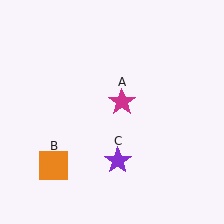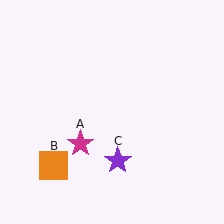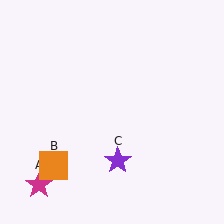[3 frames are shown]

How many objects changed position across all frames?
1 object changed position: magenta star (object A).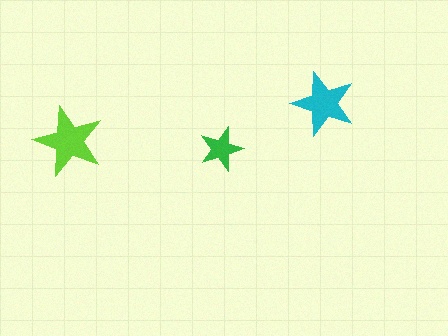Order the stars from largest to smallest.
the lime one, the cyan one, the green one.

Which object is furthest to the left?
The lime star is leftmost.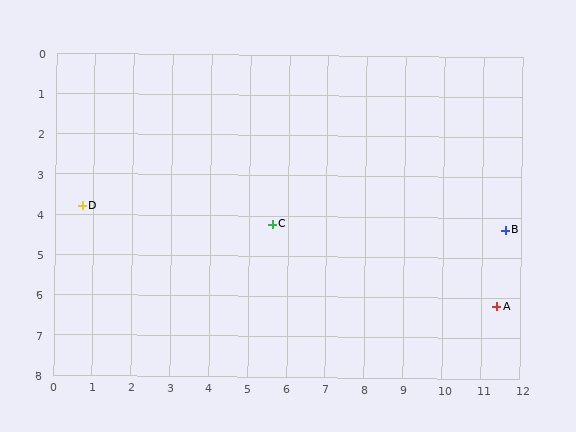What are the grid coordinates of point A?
Point A is at approximately (11.4, 6.2).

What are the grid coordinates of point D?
Point D is at approximately (0.7, 3.8).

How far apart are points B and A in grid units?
Points B and A are about 1.9 grid units apart.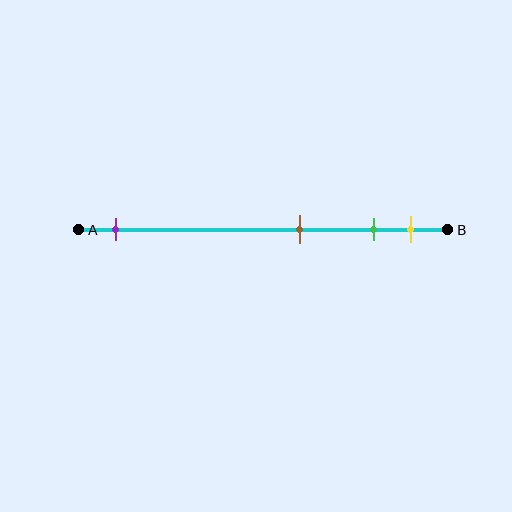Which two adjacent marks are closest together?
The green and yellow marks are the closest adjacent pair.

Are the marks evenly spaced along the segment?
No, the marks are not evenly spaced.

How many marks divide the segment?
There are 4 marks dividing the segment.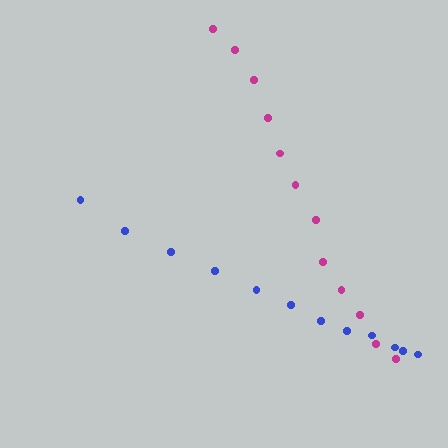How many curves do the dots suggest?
There are 2 distinct paths.